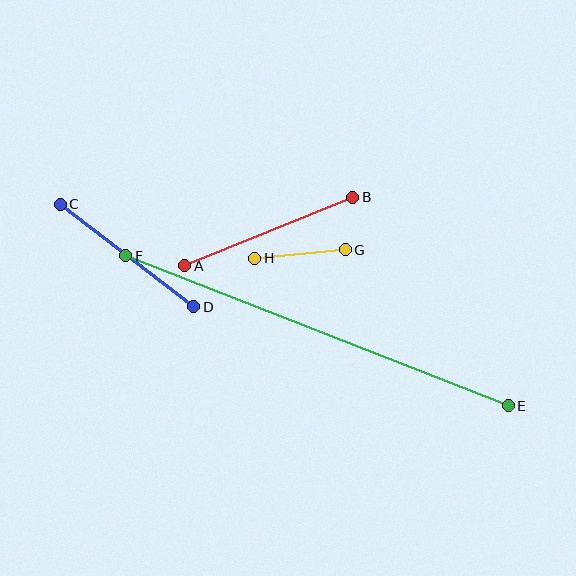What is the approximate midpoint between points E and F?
The midpoint is at approximately (317, 331) pixels.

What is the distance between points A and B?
The distance is approximately 181 pixels.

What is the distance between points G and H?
The distance is approximately 91 pixels.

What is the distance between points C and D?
The distance is approximately 169 pixels.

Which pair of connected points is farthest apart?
Points E and F are farthest apart.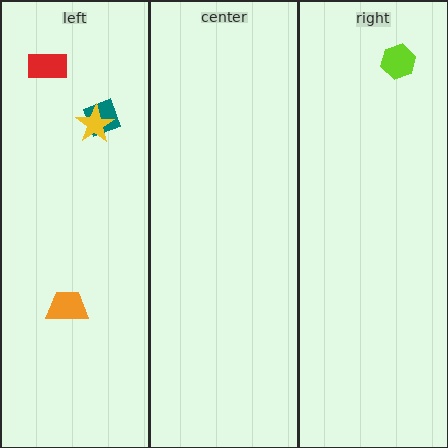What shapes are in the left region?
The orange trapezoid, the red rectangle, the teal diamond, the yellow star.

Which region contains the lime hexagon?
The right region.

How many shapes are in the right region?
1.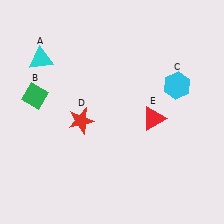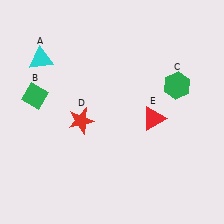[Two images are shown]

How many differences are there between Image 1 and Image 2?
There is 1 difference between the two images.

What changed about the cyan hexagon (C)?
In Image 1, C is cyan. In Image 2, it changed to green.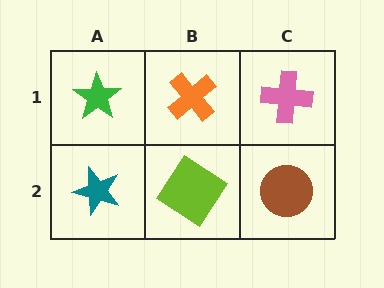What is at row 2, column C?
A brown circle.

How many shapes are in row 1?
3 shapes.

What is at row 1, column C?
A pink cross.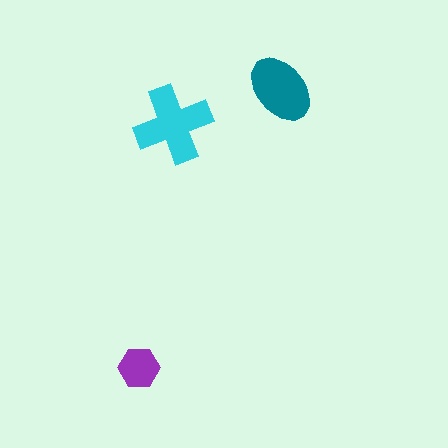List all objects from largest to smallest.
The cyan cross, the teal ellipse, the purple hexagon.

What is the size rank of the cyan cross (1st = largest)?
1st.